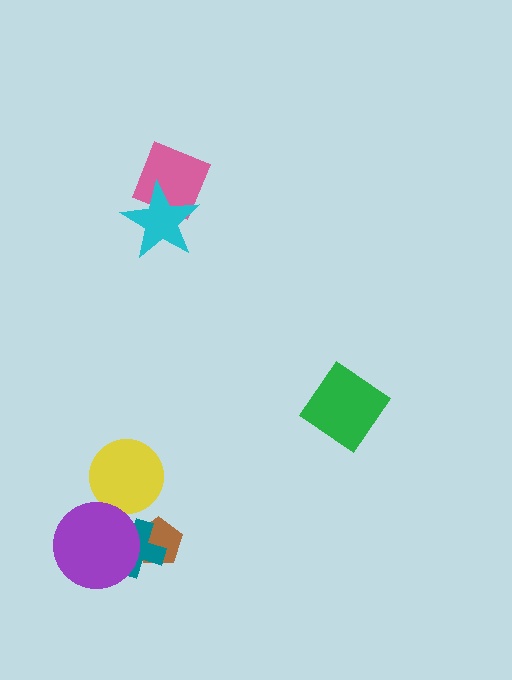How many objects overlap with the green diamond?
0 objects overlap with the green diamond.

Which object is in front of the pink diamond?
The cyan star is in front of the pink diamond.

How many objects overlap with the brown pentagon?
1 object overlaps with the brown pentagon.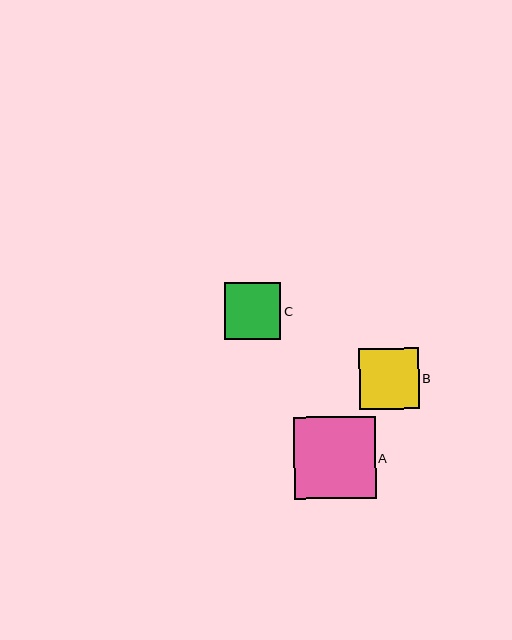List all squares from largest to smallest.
From largest to smallest: A, B, C.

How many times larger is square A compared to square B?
Square A is approximately 1.4 times the size of square B.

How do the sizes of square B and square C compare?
Square B and square C are approximately the same size.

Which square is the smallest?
Square C is the smallest with a size of approximately 57 pixels.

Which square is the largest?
Square A is the largest with a size of approximately 82 pixels.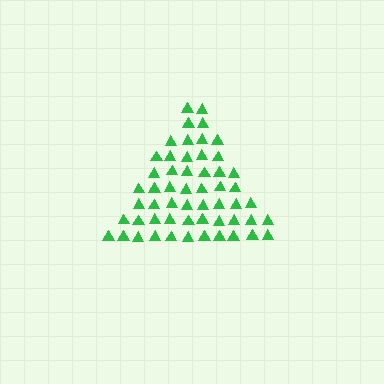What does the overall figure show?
The overall figure shows a triangle.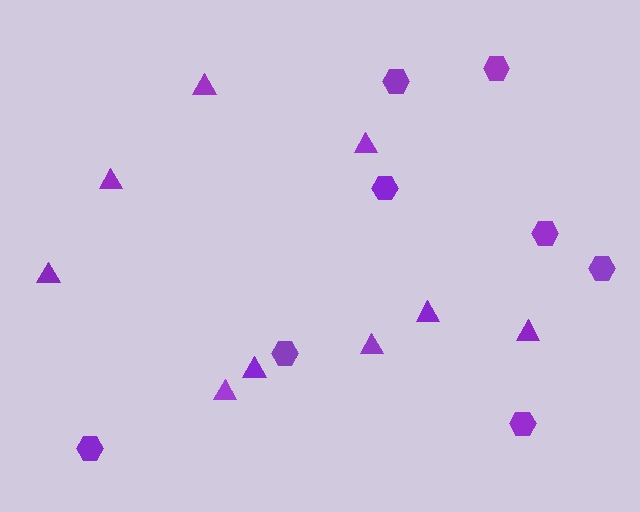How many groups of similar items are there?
There are 2 groups: one group of hexagons (8) and one group of triangles (9).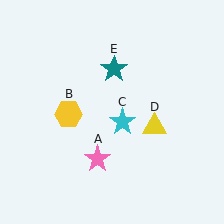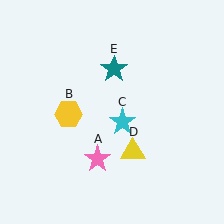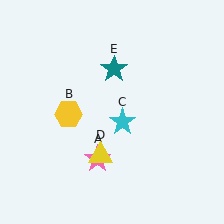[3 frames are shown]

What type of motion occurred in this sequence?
The yellow triangle (object D) rotated clockwise around the center of the scene.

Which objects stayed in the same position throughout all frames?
Pink star (object A) and yellow hexagon (object B) and cyan star (object C) and teal star (object E) remained stationary.